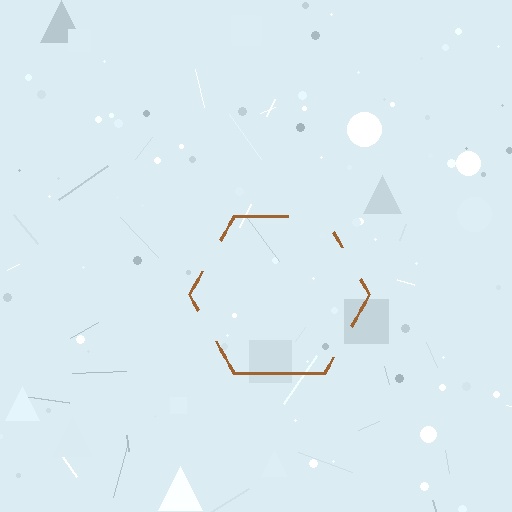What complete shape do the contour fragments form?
The contour fragments form a hexagon.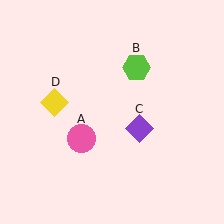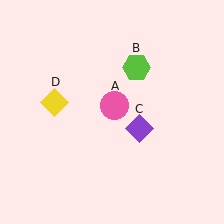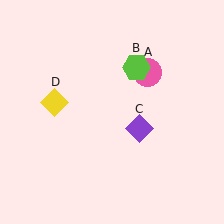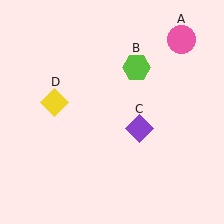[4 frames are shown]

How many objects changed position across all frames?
1 object changed position: pink circle (object A).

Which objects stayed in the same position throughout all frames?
Lime hexagon (object B) and purple diamond (object C) and yellow diamond (object D) remained stationary.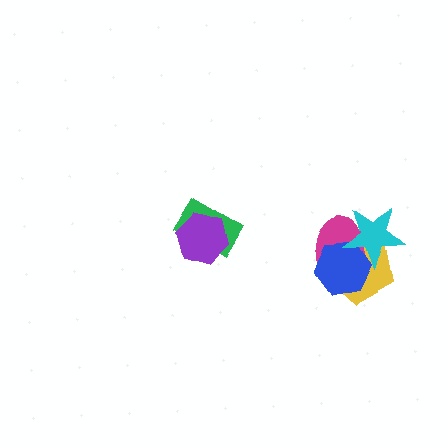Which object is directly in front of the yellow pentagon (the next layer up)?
The magenta ellipse is directly in front of the yellow pentagon.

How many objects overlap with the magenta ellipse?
3 objects overlap with the magenta ellipse.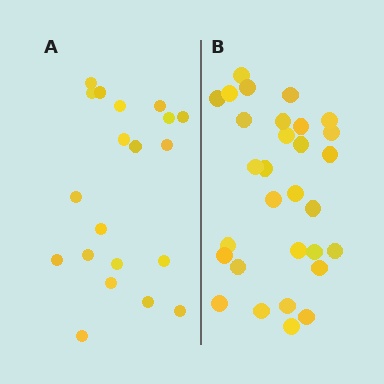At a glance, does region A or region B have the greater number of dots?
Region B (the right region) has more dots.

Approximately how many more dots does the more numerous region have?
Region B has roughly 10 or so more dots than region A.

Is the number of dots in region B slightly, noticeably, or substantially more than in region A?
Region B has substantially more. The ratio is roughly 1.5 to 1.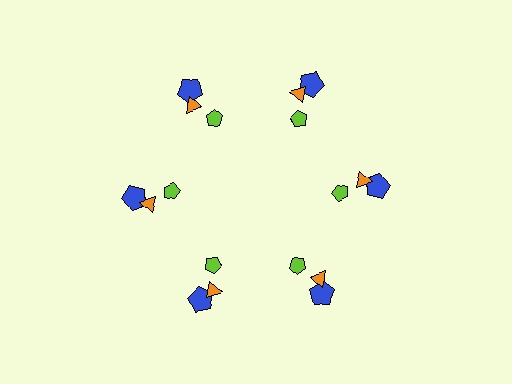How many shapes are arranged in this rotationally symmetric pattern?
There are 18 shapes, arranged in 6 groups of 3.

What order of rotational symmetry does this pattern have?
This pattern has 6-fold rotational symmetry.